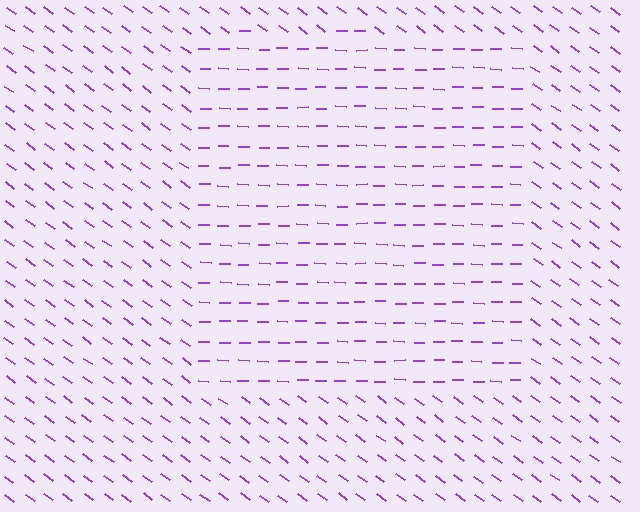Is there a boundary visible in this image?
Yes, there is a texture boundary formed by a change in line orientation.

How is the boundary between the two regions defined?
The boundary is defined purely by a change in line orientation (approximately 34 degrees difference). All lines are the same color and thickness.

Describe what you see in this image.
The image is filled with small purple line segments. A rectangle region in the image has lines oriented differently from the surrounding lines, creating a visible texture boundary.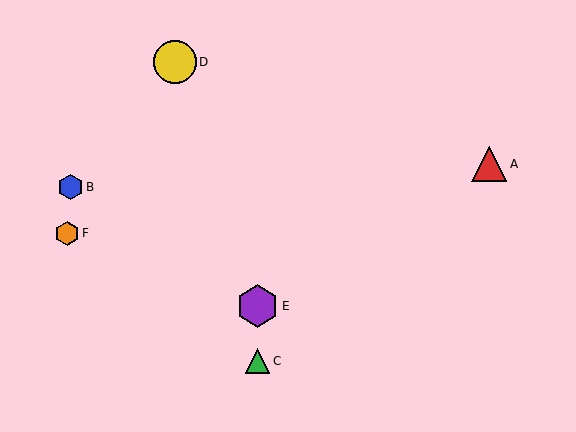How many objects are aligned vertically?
2 objects (C, E) are aligned vertically.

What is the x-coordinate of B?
Object B is at x≈71.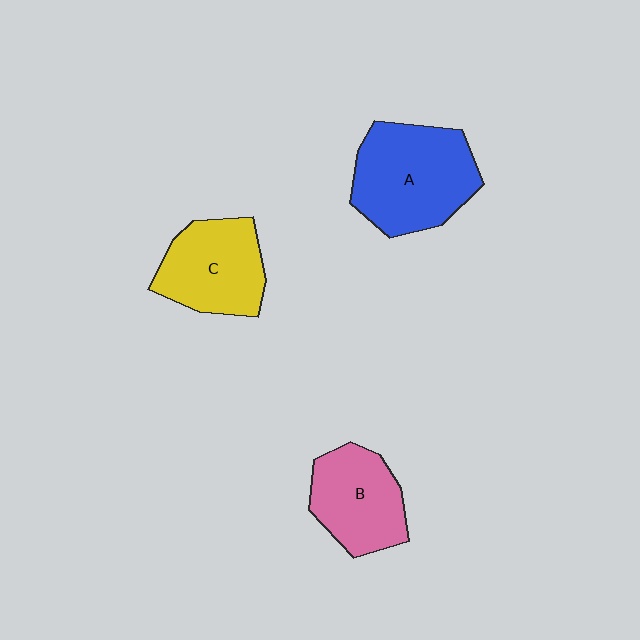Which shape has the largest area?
Shape A (blue).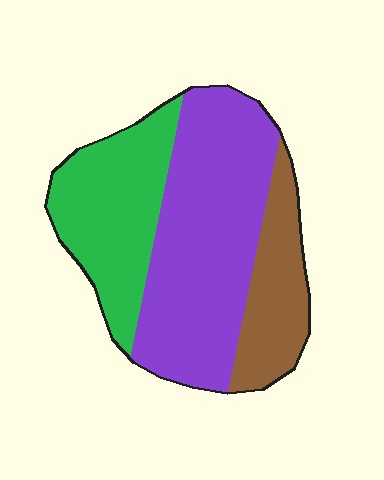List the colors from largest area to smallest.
From largest to smallest: purple, green, brown.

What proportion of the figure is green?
Green covers 30% of the figure.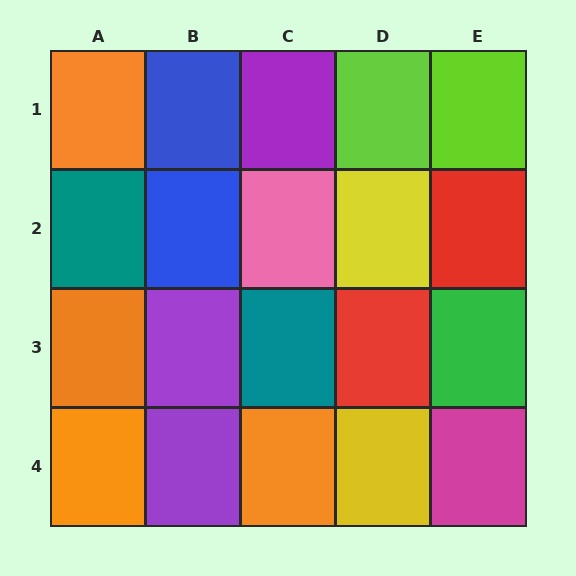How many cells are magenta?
1 cell is magenta.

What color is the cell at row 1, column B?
Blue.